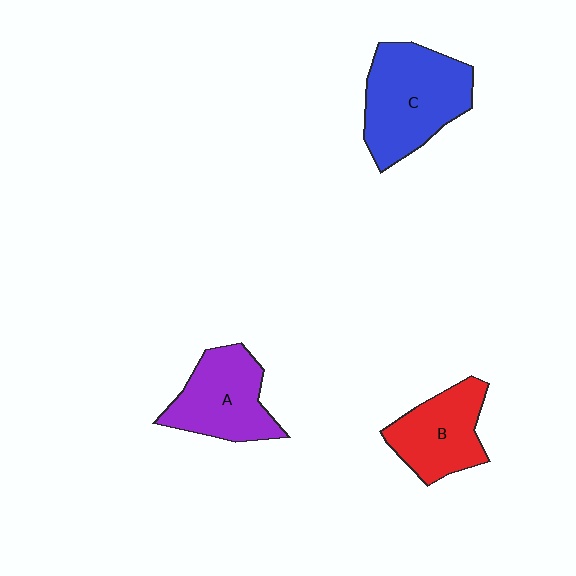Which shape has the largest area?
Shape C (blue).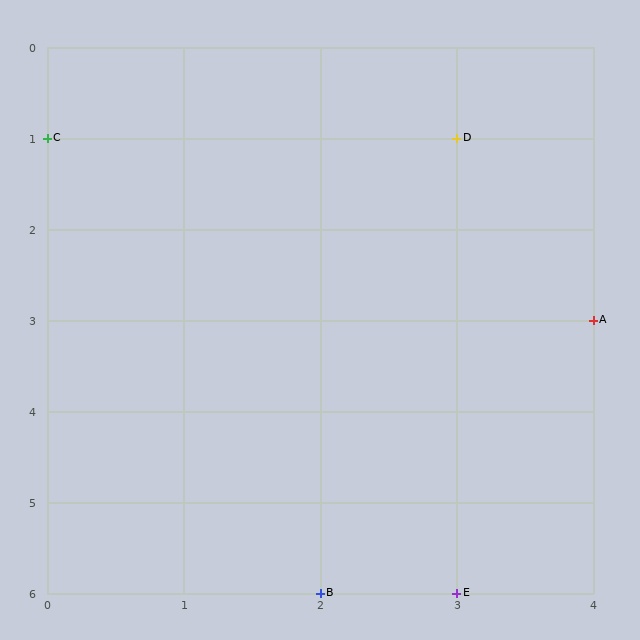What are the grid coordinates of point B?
Point B is at grid coordinates (2, 6).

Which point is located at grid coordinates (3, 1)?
Point D is at (3, 1).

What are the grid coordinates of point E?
Point E is at grid coordinates (3, 6).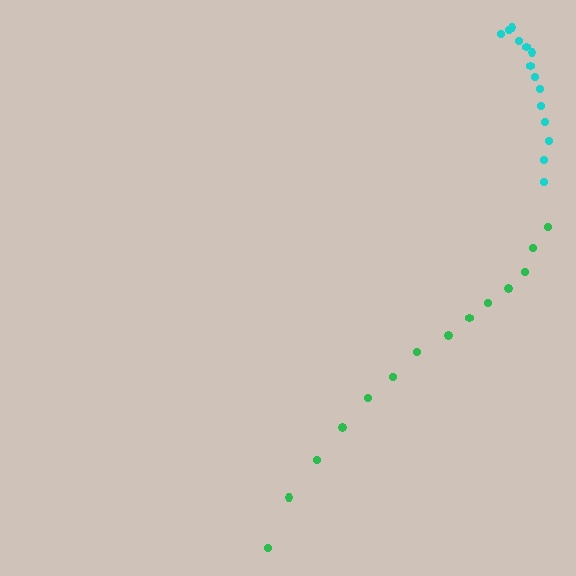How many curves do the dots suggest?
There are 2 distinct paths.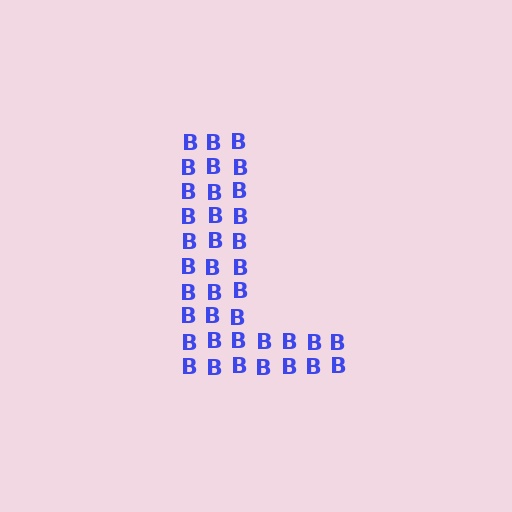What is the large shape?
The large shape is the letter L.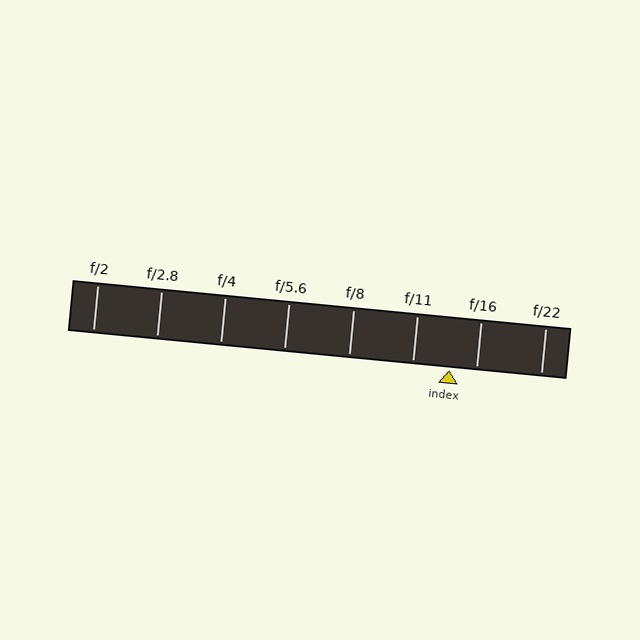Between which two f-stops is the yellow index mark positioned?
The index mark is between f/11 and f/16.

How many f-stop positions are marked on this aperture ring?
There are 8 f-stop positions marked.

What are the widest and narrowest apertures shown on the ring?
The widest aperture shown is f/2 and the narrowest is f/22.